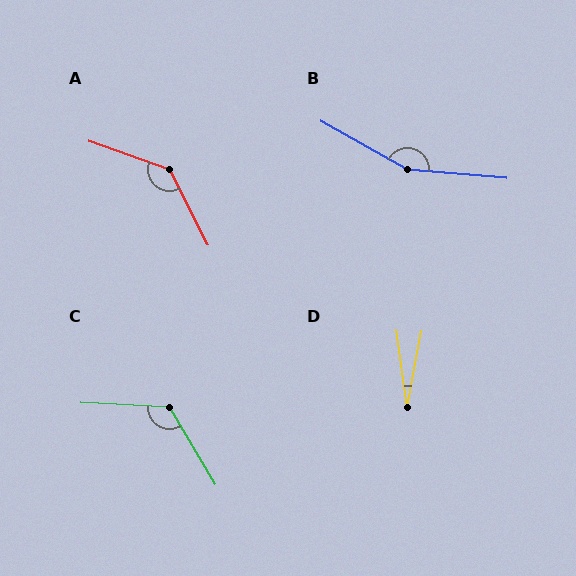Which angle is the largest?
B, at approximately 156 degrees.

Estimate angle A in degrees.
Approximately 137 degrees.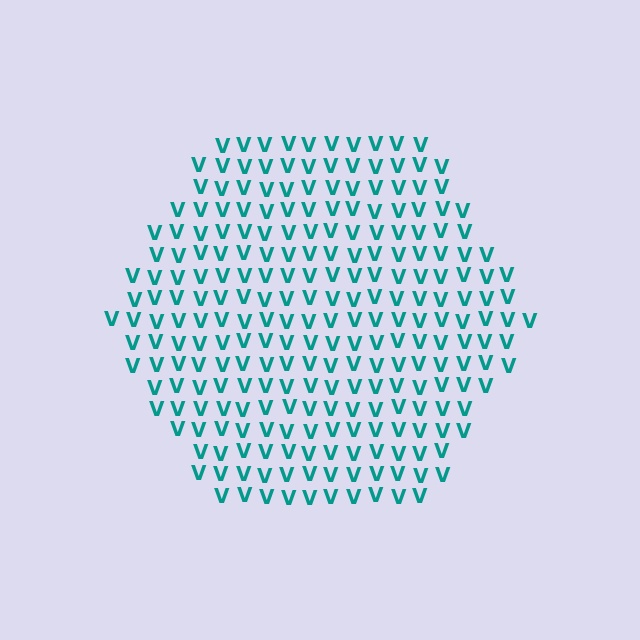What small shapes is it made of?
It is made of small letter V's.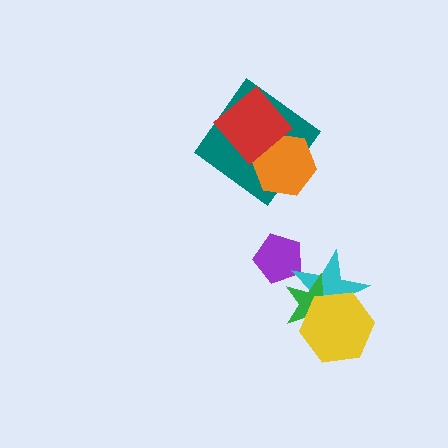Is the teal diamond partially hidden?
Yes, it is partially covered by another shape.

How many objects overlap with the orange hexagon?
2 objects overlap with the orange hexagon.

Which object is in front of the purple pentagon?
The cyan star is in front of the purple pentagon.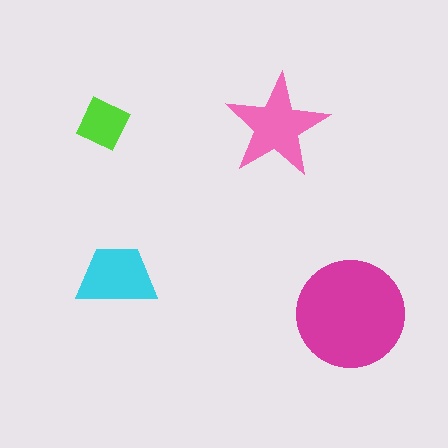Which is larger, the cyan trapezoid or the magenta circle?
The magenta circle.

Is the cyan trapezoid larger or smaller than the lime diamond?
Larger.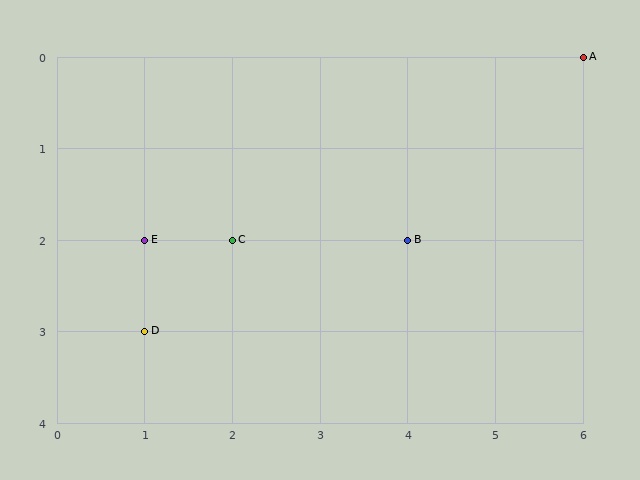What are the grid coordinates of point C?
Point C is at grid coordinates (2, 2).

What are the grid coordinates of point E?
Point E is at grid coordinates (1, 2).